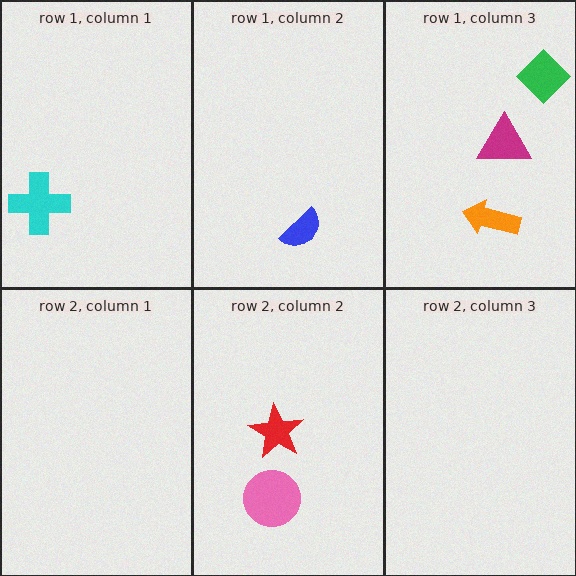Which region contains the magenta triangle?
The row 1, column 3 region.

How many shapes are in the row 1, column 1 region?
1.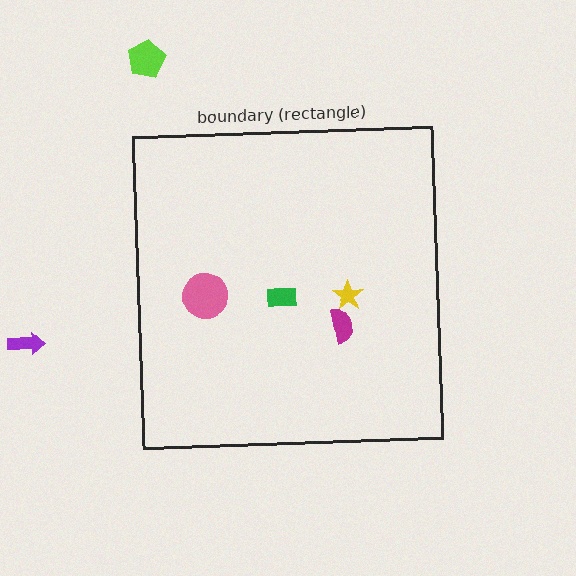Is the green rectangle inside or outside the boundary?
Inside.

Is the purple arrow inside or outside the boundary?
Outside.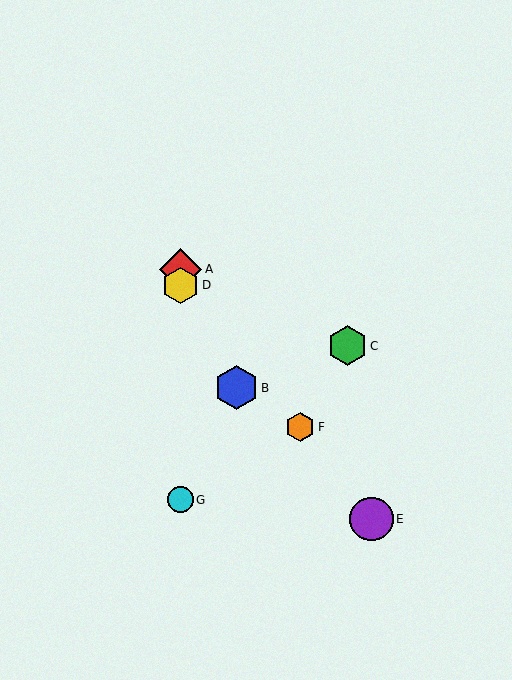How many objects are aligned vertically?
3 objects (A, D, G) are aligned vertically.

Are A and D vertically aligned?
Yes, both are at x≈180.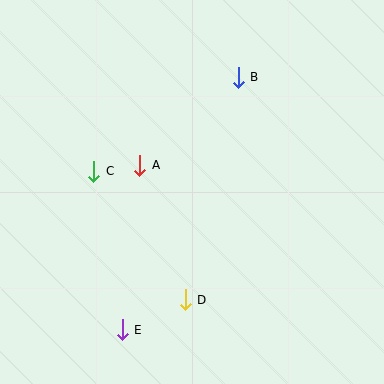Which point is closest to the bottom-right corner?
Point D is closest to the bottom-right corner.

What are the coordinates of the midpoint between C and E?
The midpoint between C and E is at (108, 250).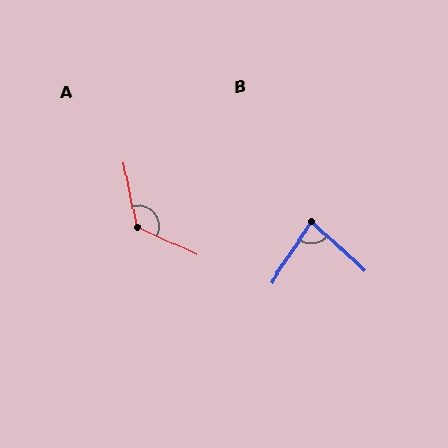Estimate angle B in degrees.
Approximately 81 degrees.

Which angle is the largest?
A, at approximately 127 degrees.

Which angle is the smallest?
B, at approximately 81 degrees.